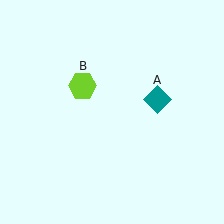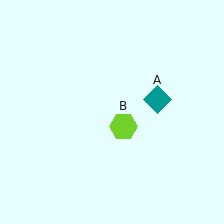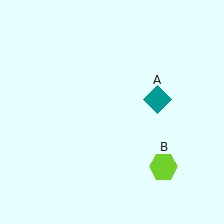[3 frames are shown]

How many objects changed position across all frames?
1 object changed position: lime hexagon (object B).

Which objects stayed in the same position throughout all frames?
Teal diamond (object A) remained stationary.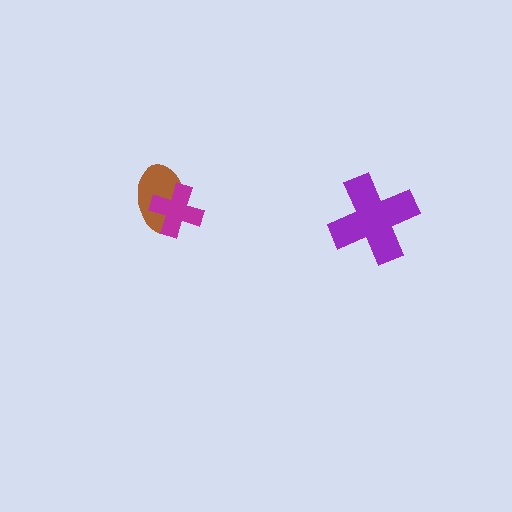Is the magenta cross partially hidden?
No, no other shape covers it.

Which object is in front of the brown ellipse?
The magenta cross is in front of the brown ellipse.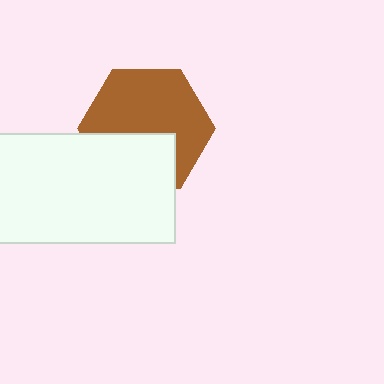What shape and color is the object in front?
The object in front is a white rectangle.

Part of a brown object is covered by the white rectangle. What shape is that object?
It is a hexagon.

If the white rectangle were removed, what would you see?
You would see the complete brown hexagon.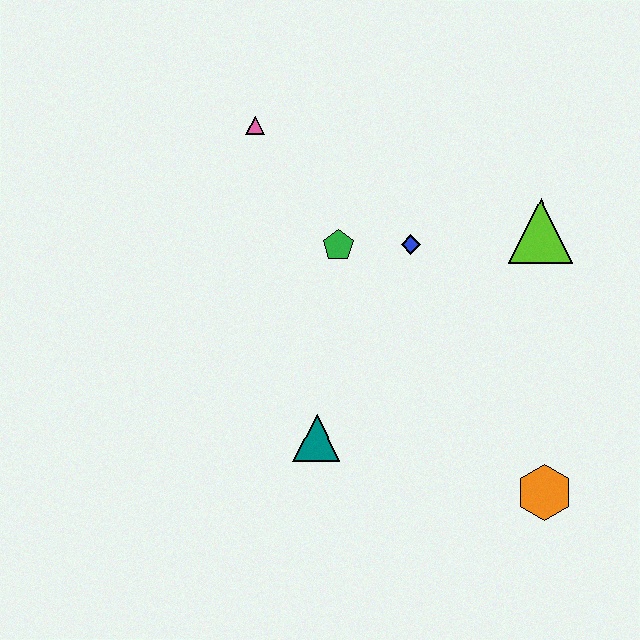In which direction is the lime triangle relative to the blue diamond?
The lime triangle is to the right of the blue diamond.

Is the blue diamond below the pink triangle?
Yes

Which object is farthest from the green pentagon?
The orange hexagon is farthest from the green pentagon.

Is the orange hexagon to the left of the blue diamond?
No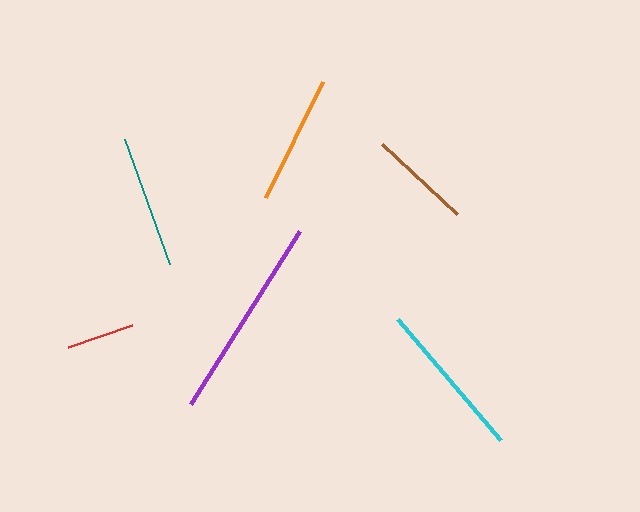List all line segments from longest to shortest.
From longest to shortest: purple, cyan, teal, orange, brown, red.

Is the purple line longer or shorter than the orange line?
The purple line is longer than the orange line.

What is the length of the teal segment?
The teal segment is approximately 132 pixels long.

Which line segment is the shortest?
The red line is the shortest at approximately 68 pixels.